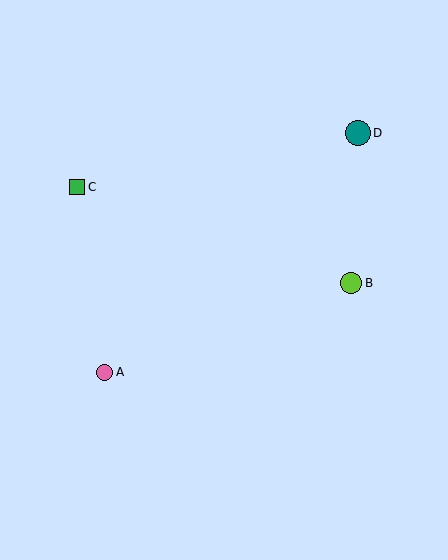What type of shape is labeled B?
Shape B is a lime circle.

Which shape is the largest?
The teal circle (labeled D) is the largest.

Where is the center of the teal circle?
The center of the teal circle is at (358, 133).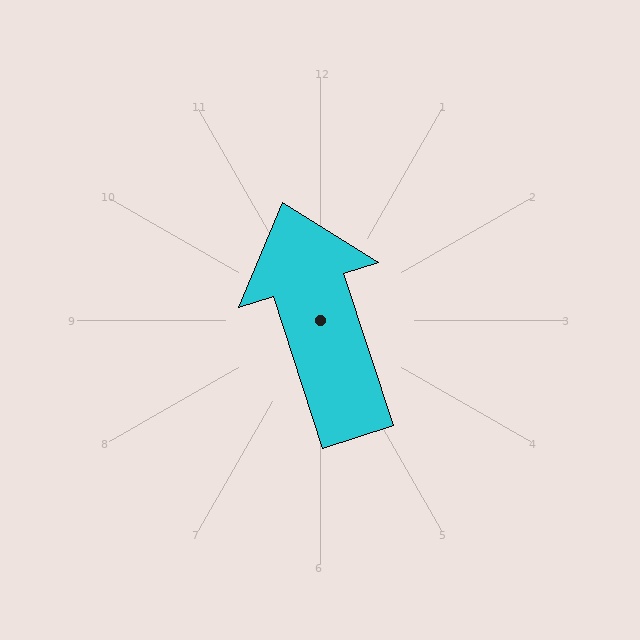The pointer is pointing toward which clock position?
Roughly 11 o'clock.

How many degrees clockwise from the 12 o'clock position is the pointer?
Approximately 342 degrees.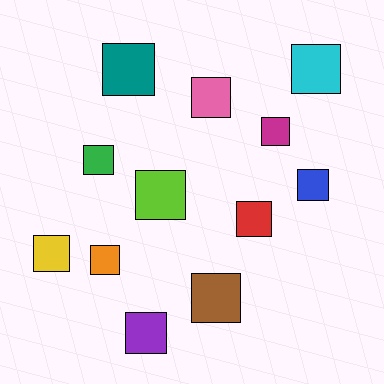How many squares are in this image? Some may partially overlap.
There are 12 squares.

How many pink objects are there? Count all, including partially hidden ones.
There is 1 pink object.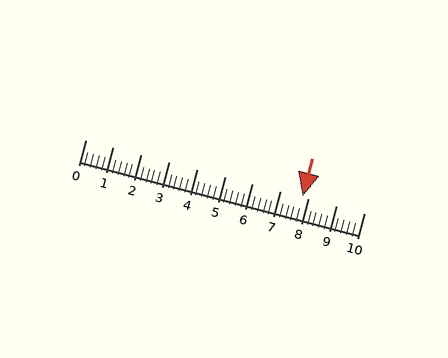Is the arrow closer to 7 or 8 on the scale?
The arrow is closer to 8.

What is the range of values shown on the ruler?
The ruler shows values from 0 to 10.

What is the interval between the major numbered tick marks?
The major tick marks are spaced 1 units apart.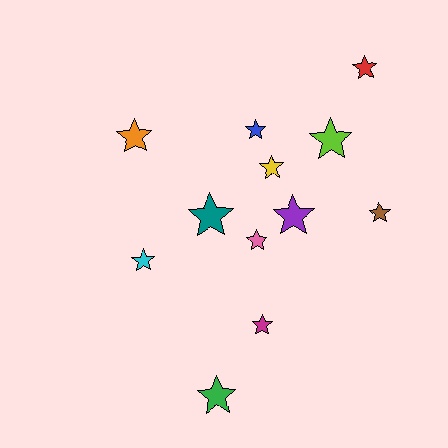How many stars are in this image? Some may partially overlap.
There are 12 stars.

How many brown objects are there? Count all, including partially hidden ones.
There is 1 brown object.